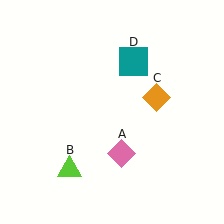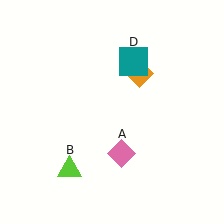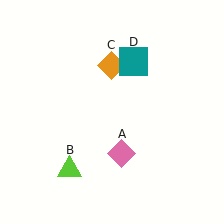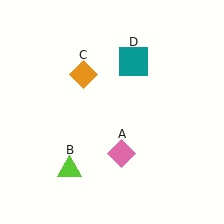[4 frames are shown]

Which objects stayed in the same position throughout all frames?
Pink diamond (object A) and lime triangle (object B) and teal square (object D) remained stationary.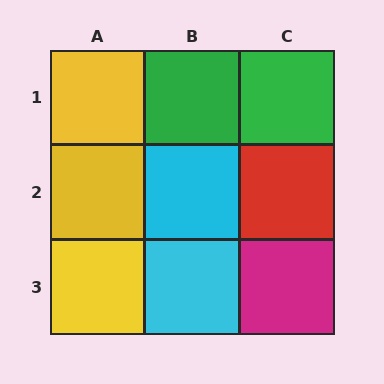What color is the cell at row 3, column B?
Cyan.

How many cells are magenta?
1 cell is magenta.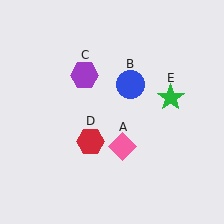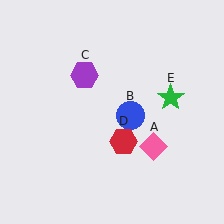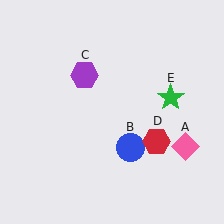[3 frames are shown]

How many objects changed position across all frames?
3 objects changed position: pink diamond (object A), blue circle (object B), red hexagon (object D).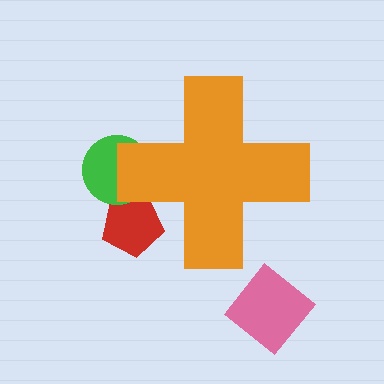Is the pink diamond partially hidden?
No, the pink diamond is fully visible.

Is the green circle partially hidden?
Yes, the green circle is partially hidden behind the orange cross.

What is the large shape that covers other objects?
An orange cross.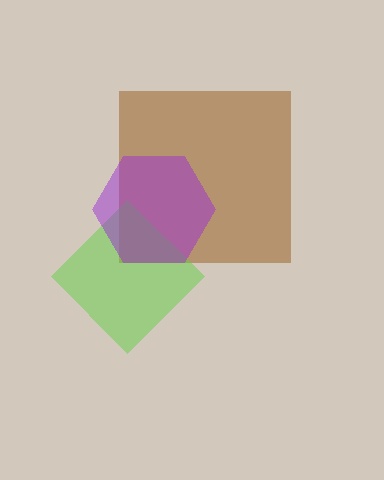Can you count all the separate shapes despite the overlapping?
Yes, there are 3 separate shapes.